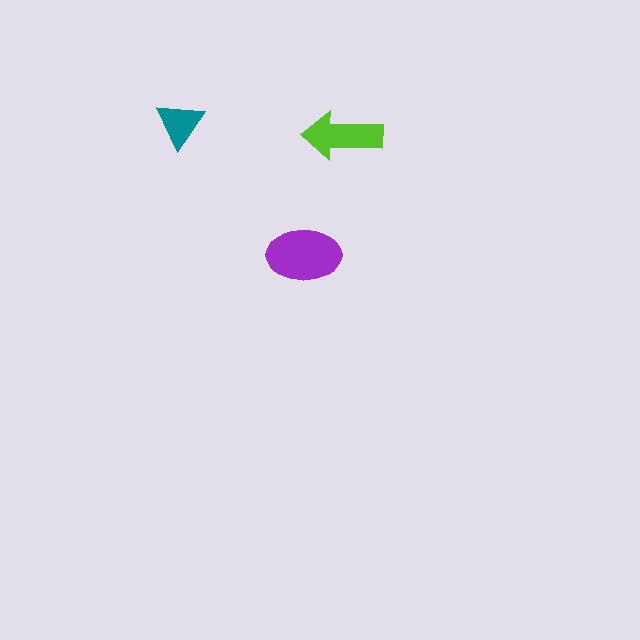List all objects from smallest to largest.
The teal triangle, the lime arrow, the purple ellipse.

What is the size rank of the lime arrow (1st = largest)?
2nd.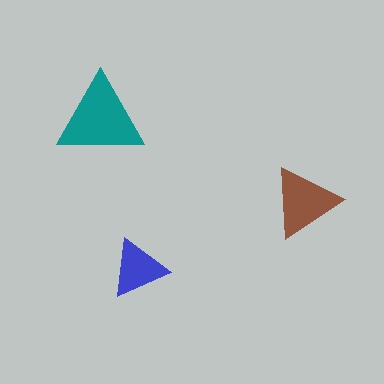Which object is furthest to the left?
The teal triangle is leftmost.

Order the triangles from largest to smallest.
the teal one, the brown one, the blue one.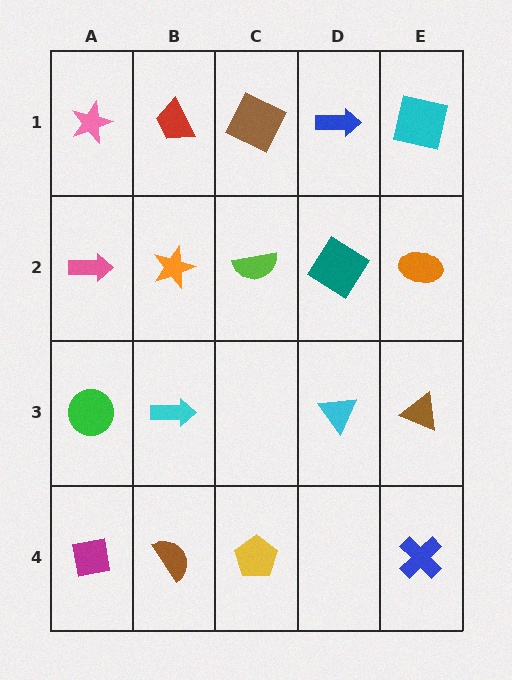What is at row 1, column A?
A pink star.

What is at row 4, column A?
A magenta square.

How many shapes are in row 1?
5 shapes.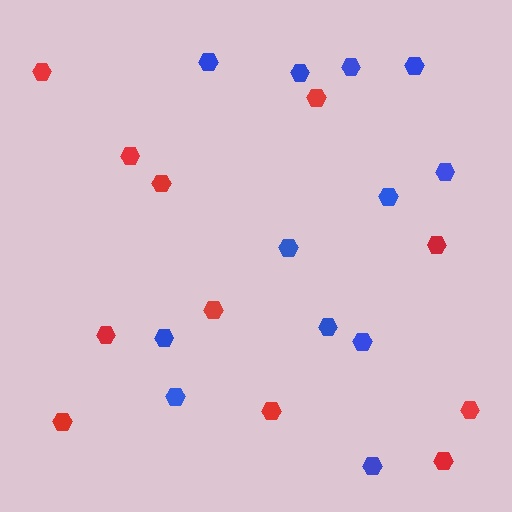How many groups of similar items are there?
There are 2 groups: one group of blue hexagons (12) and one group of red hexagons (11).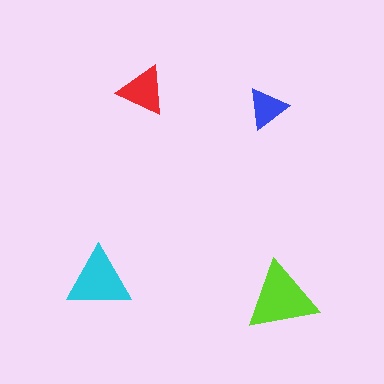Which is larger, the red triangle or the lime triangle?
The lime one.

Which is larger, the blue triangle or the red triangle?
The red one.